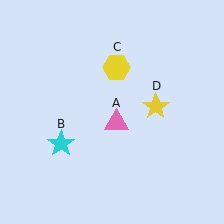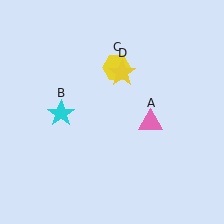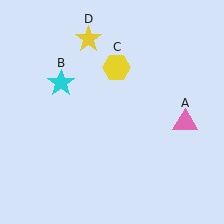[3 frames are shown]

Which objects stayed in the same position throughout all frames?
Yellow hexagon (object C) remained stationary.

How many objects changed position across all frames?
3 objects changed position: pink triangle (object A), cyan star (object B), yellow star (object D).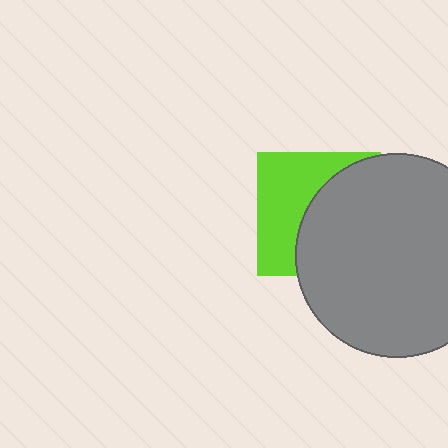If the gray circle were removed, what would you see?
You would see the complete lime square.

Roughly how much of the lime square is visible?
About half of it is visible (roughly 46%).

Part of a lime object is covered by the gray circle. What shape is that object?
It is a square.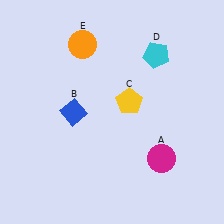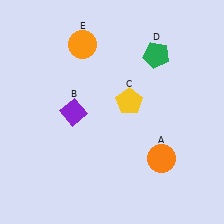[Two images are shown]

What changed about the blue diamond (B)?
In Image 1, B is blue. In Image 2, it changed to purple.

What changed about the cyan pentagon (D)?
In Image 1, D is cyan. In Image 2, it changed to green.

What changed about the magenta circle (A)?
In Image 1, A is magenta. In Image 2, it changed to orange.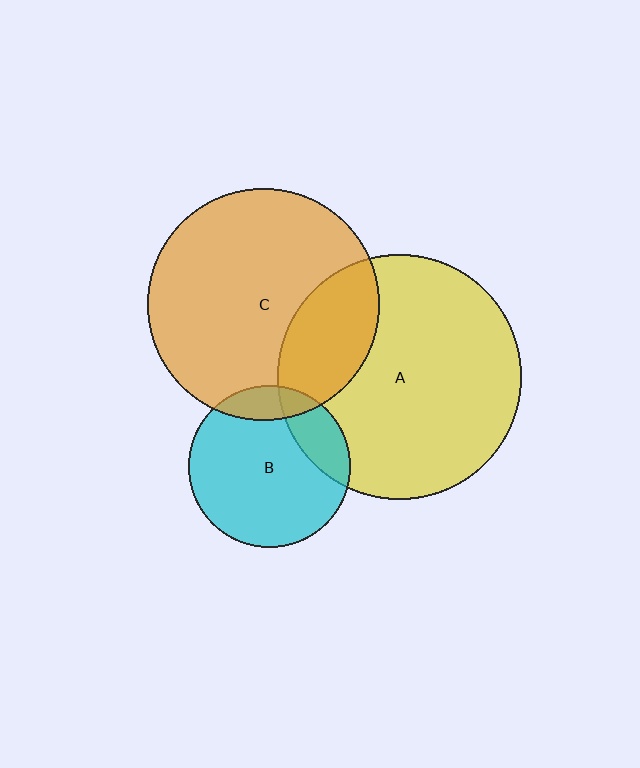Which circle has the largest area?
Circle A (yellow).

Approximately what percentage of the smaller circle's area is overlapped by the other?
Approximately 20%.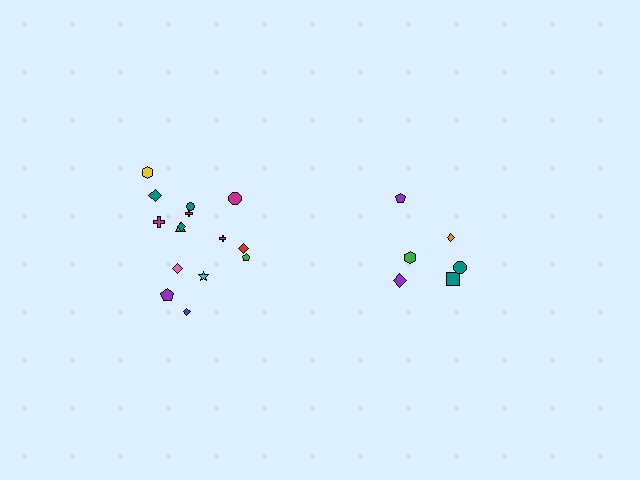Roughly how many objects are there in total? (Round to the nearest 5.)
Roughly 20 objects in total.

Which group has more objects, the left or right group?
The left group.